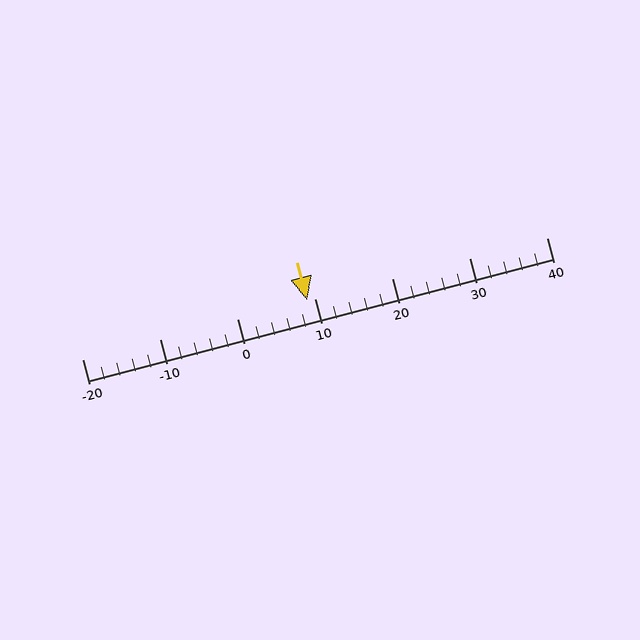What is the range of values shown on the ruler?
The ruler shows values from -20 to 40.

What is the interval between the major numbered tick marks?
The major tick marks are spaced 10 units apart.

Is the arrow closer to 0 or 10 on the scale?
The arrow is closer to 10.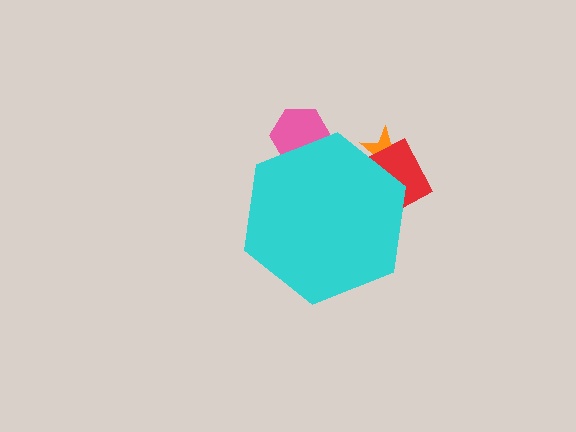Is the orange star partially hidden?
Yes, the orange star is partially hidden behind the cyan hexagon.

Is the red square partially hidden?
Yes, the red square is partially hidden behind the cyan hexagon.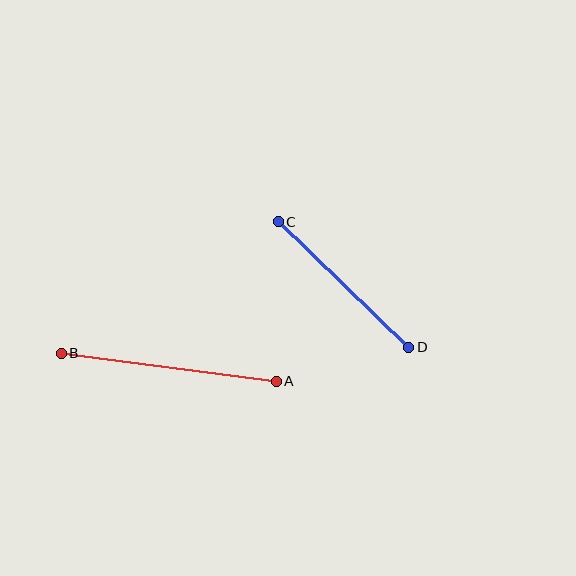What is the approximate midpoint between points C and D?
The midpoint is at approximately (344, 285) pixels.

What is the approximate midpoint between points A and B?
The midpoint is at approximately (169, 367) pixels.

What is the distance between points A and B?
The distance is approximately 217 pixels.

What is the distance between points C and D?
The distance is approximately 181 pixels.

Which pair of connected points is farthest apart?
Points A and B are farthest apart.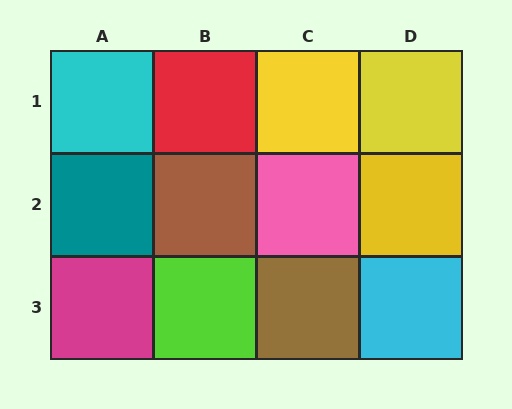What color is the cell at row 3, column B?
Lime.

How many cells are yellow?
3 cells are yellow.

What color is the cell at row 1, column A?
Cyan.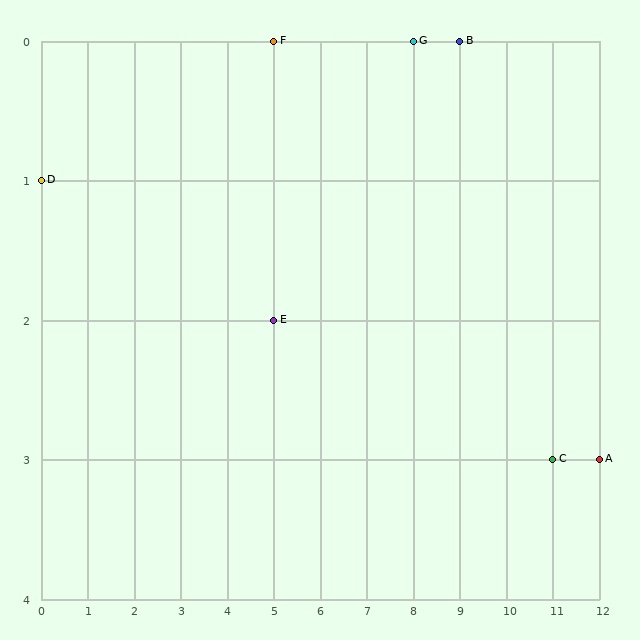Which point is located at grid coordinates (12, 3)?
Point A is at (12, 3).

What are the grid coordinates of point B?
Point B is at grid coordinates (9, 0).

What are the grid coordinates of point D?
Point D is at grid coordinates (0, 1).